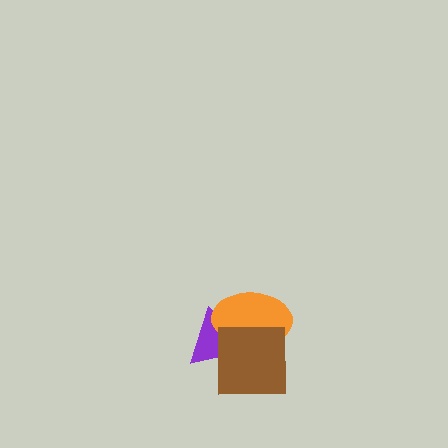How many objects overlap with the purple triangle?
2 objects overlap with the purple triangle.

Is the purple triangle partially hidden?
Yes, it is partially covered by another shape.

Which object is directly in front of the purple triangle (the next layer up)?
The orange ellipse is directly in front of the purple triangle.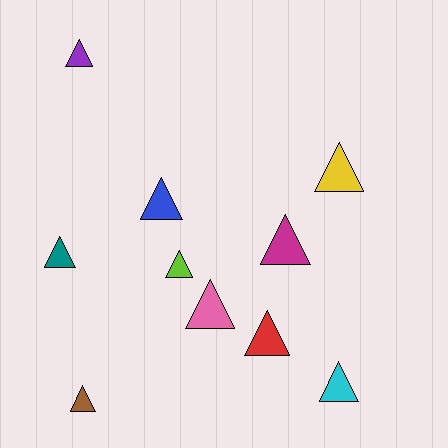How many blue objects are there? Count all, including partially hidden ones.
There is 1 blue object.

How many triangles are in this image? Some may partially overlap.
There are 10 triangles.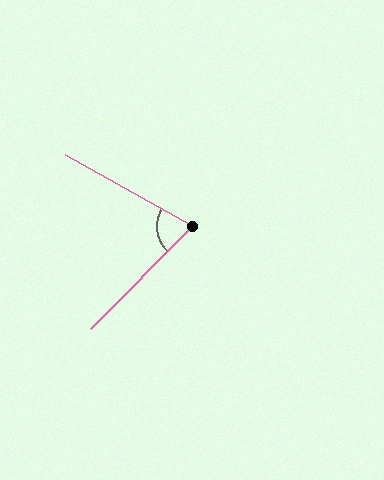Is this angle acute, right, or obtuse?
It is acute.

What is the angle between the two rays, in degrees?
Approximately 75 degrees.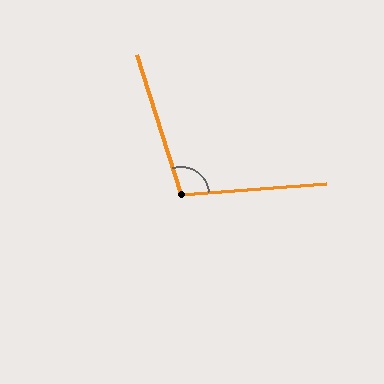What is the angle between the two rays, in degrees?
Approximately 103 degrees.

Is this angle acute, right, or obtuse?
It is obtuse.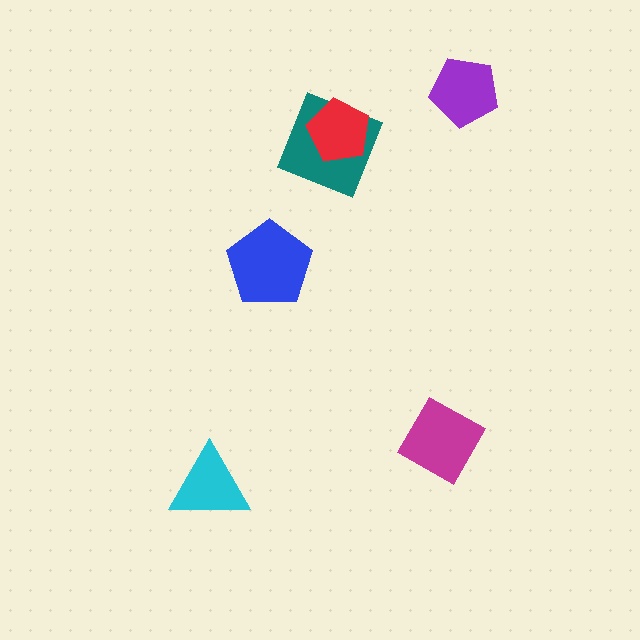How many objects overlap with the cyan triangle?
0 objects overlap with the cyan triangle.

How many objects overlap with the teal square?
1 object overlaps with the teal square.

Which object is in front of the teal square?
The red pentagon is in front of the teal square.